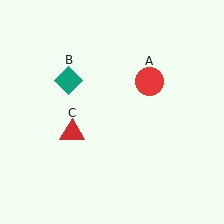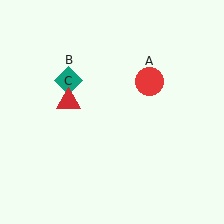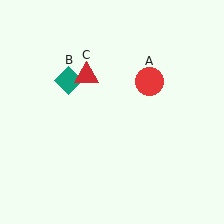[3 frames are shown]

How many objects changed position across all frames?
1 object changed position: red triangle (object C).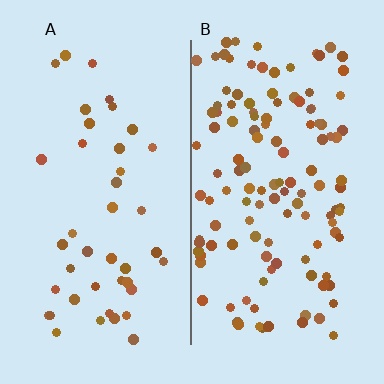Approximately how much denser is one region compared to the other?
Approximately 3.0× — region B over region A.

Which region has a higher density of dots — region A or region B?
B (the right).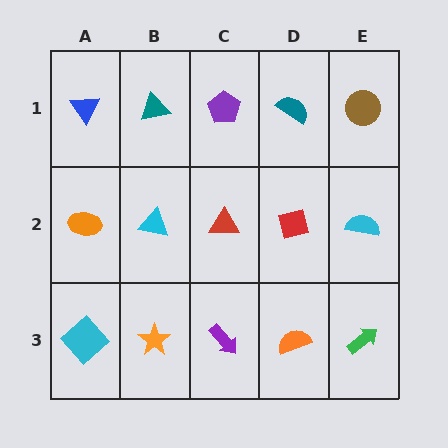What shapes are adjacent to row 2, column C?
A purple pentagon (row 1, column C), a purple arrow (row 3, column C), a cyan triangle (row 2, column B), a red square (row 2, column D).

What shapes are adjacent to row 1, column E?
A cyan semicircle (row 2, column E), a teal semicircle (row 1, column D).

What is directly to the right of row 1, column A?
A teal triangle.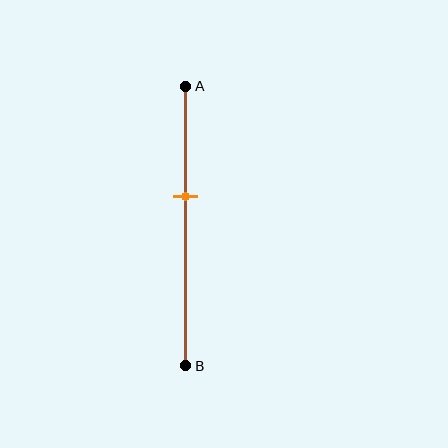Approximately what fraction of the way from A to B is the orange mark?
The orange mark is approximately 40% of the way from A to B.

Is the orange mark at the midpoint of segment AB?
No, the mark is at about 40% from A, not at the 50% midpoint.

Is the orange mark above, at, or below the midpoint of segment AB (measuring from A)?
The orange mark is above the midpoint of segment AB.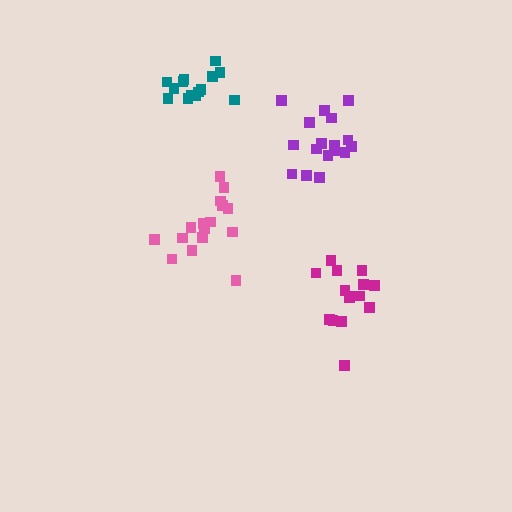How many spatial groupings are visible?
There are 4 spatial groupings.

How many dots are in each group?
Group 1: 16 dots, Group 2: 15 dots, Group 3: 17 dots, Group 4: 15 dots (63 total).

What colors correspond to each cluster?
The clusters are colored: pink, magenta, purple, teal.